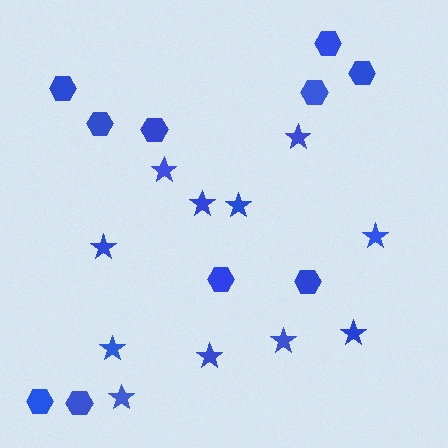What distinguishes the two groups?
There are 2 groups: one group of stars (11) and one group of hexagons (10).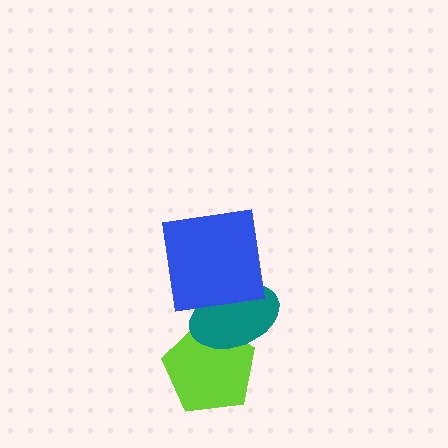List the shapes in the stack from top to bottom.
From top to bottom: the blue square, the teal ellipse, the lime pentagon.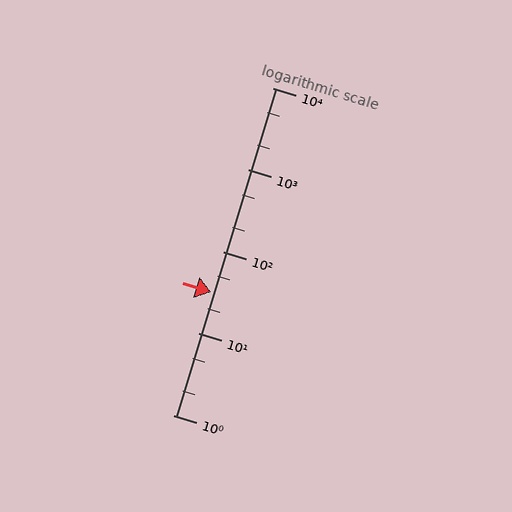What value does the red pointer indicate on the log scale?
The pointer indicates approximately 32.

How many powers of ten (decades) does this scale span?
The scale spans 4 decades, from 1 to 10000.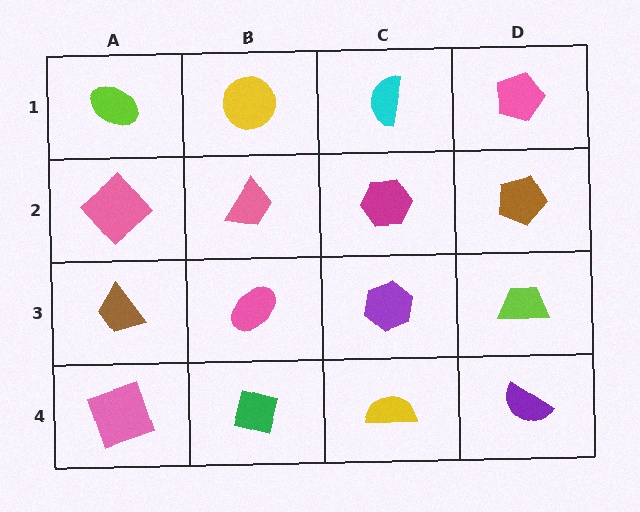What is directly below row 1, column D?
A brown pentagon.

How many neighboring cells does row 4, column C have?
3.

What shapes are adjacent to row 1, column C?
A magenta hexagon (row 2, column C), a yellow circle (row 1, column B), a pink pentagon (row 1, column D).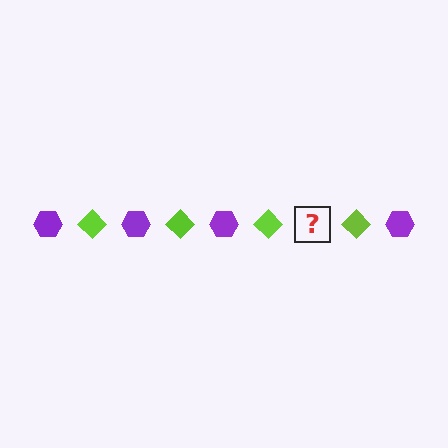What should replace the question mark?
The question mark should be replaced with a purple hexagon.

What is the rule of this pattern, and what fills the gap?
The rule is that the pattern alternates between purple hexagon and lime diamond. The gap should be filled with a purple hexagon.